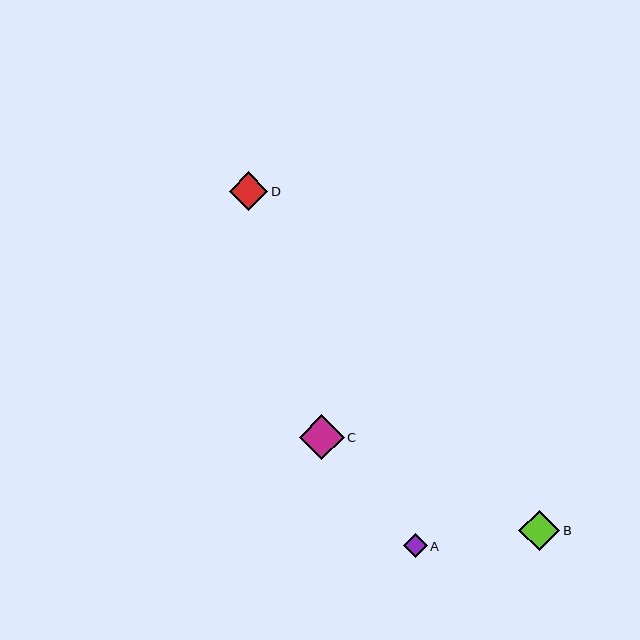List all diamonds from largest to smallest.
From largest to smallest: C, B, D, A.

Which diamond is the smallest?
Diamond A is the smallest with a size of approximately 24 pixels.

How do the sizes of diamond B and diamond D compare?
Diamond B and diamond D are approximately the same size.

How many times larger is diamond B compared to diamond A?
Diamond B is approximately 1.7 times the size of diamond A.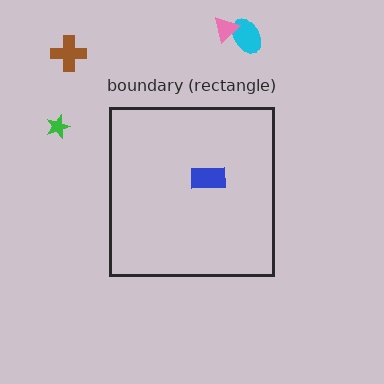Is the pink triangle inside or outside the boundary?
Outside.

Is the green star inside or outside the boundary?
Outside.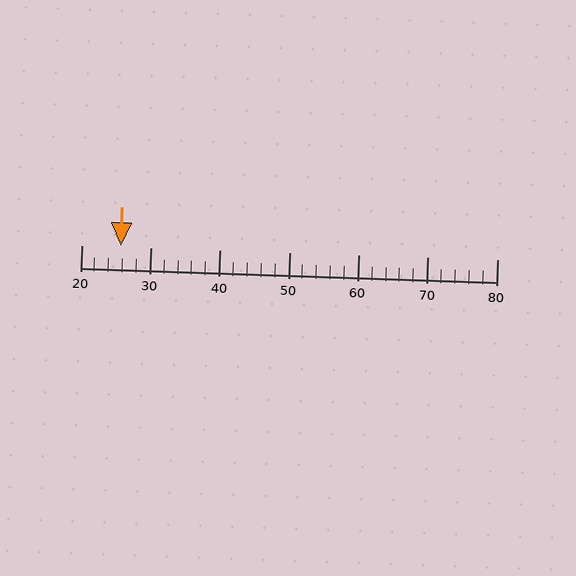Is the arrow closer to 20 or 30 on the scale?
The arrow is closer to 30.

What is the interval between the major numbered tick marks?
The major tick marks are spaced 10 units apart.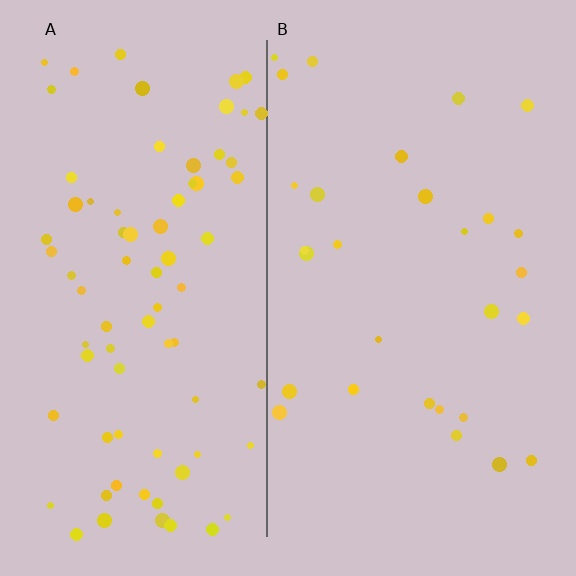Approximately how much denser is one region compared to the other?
Approximately 2.8× — region A over region B.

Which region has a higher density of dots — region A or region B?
A (the left).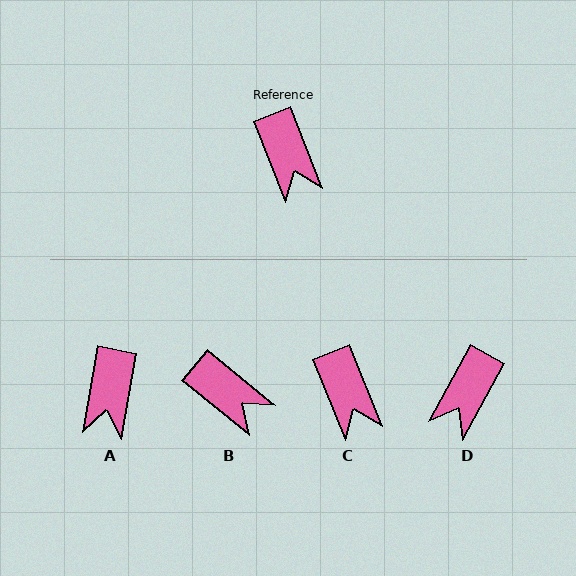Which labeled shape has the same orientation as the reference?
C.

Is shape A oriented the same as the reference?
No, it is off by about 32 degrees.